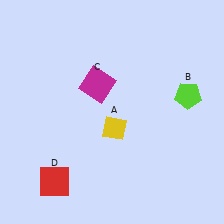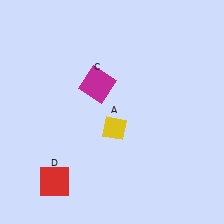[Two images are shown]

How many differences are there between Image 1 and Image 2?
There is 1 difference between the two images.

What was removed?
The lime pentagon (B) was removed in Image 2.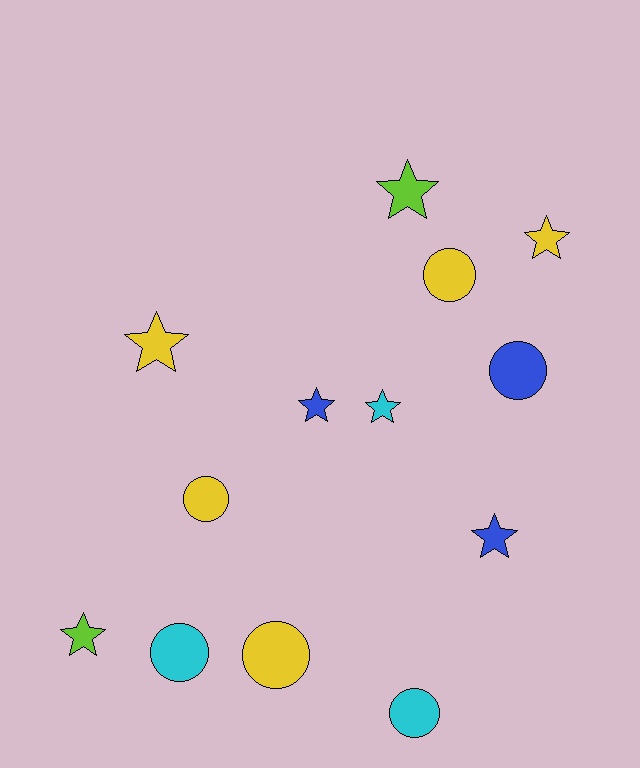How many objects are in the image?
There are 13 objects.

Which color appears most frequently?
Yellow, with 5 objects.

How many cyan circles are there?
There are 2 cyan circles.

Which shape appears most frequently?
Star, with 7 objects.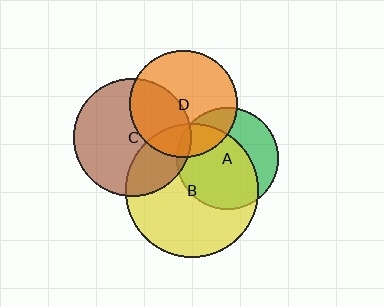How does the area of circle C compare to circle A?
Approximately 1.3 times.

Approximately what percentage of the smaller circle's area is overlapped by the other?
Approximately 30%.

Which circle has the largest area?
Circle B (yellow).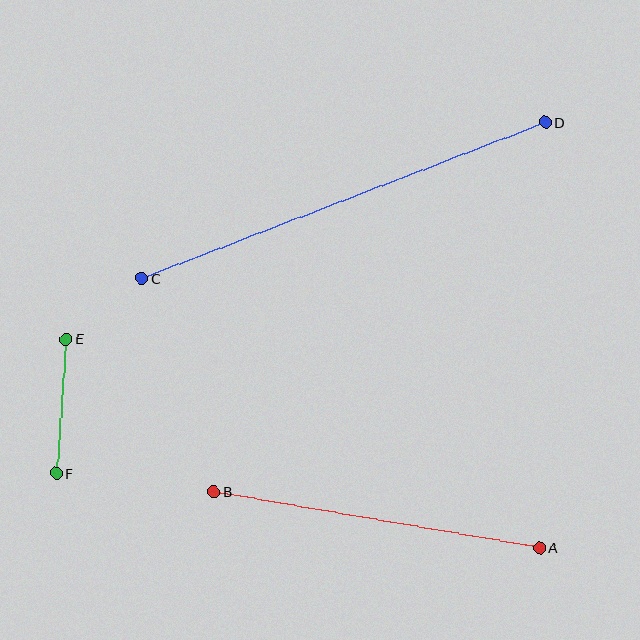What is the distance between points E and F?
The distance is approximately 135 pixels.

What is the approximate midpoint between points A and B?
The midpoint is at approximately (377, 520) pixels.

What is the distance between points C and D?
The distance is approximately 432 pixels.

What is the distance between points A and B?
The distance is approximately 331 pixels.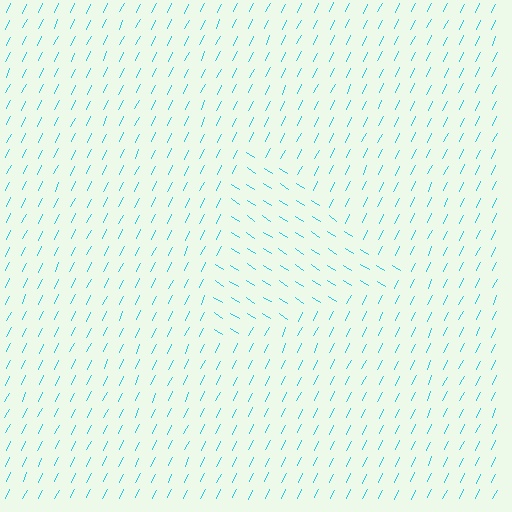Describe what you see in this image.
The image is filled with small cyan line segments. A triangle region in the image has lines oriented differently from the surrounding lines, creating a visible texture boundary.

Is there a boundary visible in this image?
Yes, there is a texture boundary formed by a change in line orientation.